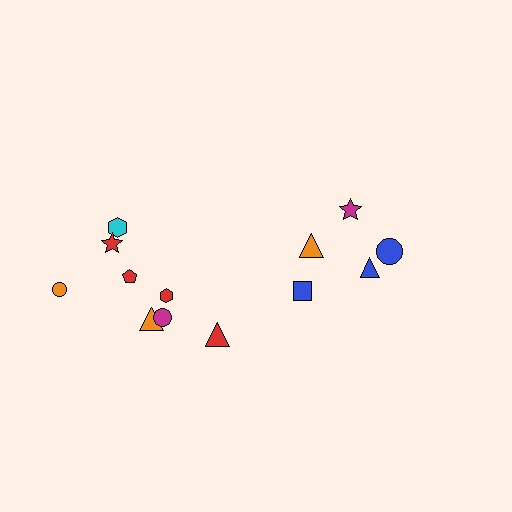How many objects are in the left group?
There are 8 objects.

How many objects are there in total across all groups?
There are 13 objects.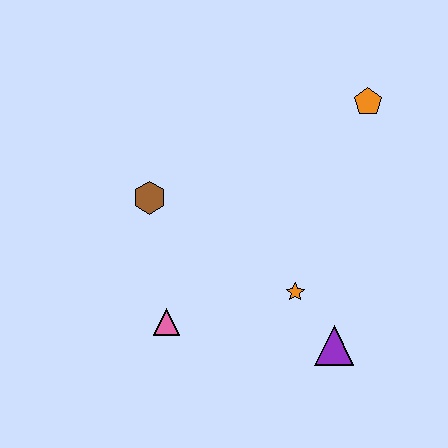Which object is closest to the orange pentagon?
The orange star is closest to the orange pentagon.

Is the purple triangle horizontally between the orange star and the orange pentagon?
Yes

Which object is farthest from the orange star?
The orange pentagon is farthest from the orange star.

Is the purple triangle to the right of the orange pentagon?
No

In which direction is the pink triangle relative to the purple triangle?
The pink triangle is to the left of the purple triangle.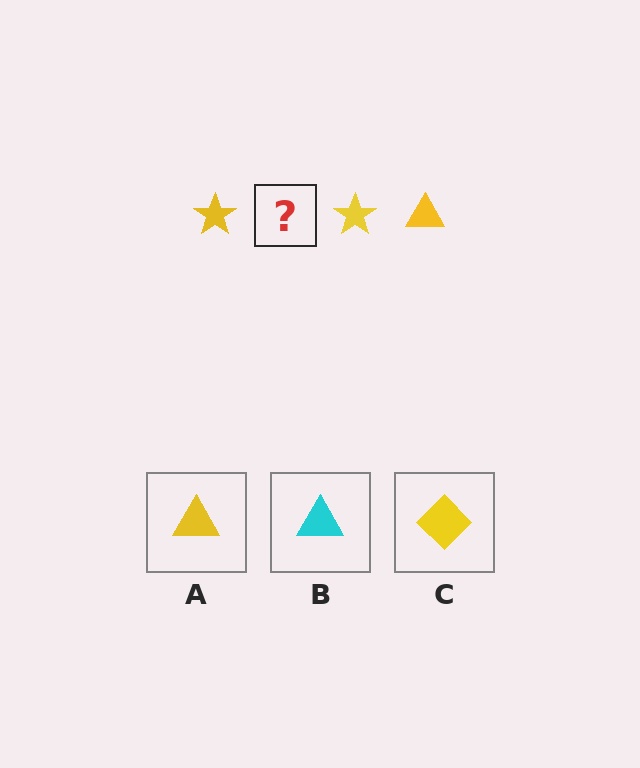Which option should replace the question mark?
Option A.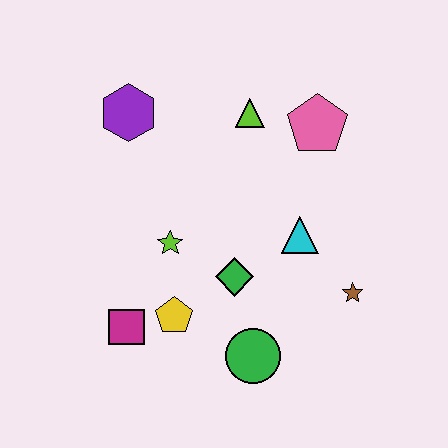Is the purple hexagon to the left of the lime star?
Yes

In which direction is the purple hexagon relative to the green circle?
The purple hexagon is above the green circle.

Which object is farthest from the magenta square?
The pink pentagon is farthest from the magenta square.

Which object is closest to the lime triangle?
The pink pentagon is closest to the lime triangle.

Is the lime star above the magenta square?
Yes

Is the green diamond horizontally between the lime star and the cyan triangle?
Yes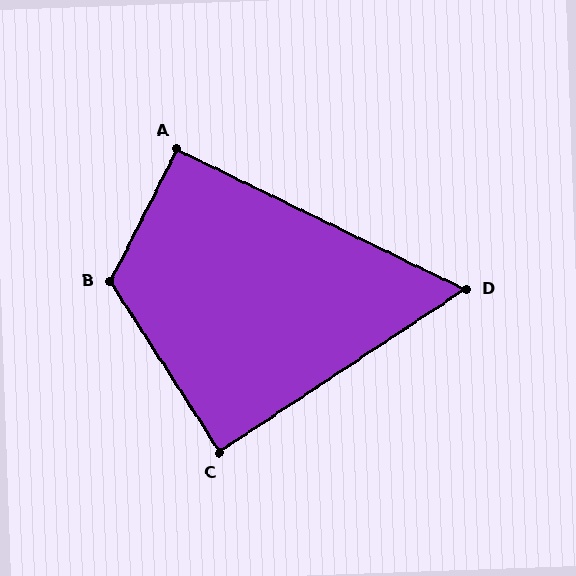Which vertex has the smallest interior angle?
D, at approximately 59 degrees.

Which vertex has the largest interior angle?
B, at approximately 121 degrees.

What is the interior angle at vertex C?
Approximately 89 degrees (approximately right).